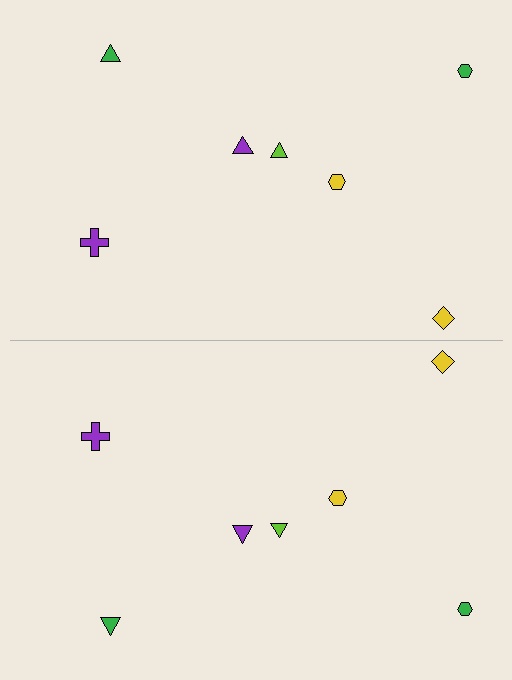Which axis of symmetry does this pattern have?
The pattern has a horizontal axis of symmetry running through the center of the image.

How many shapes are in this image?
There are 14 shapes in this image.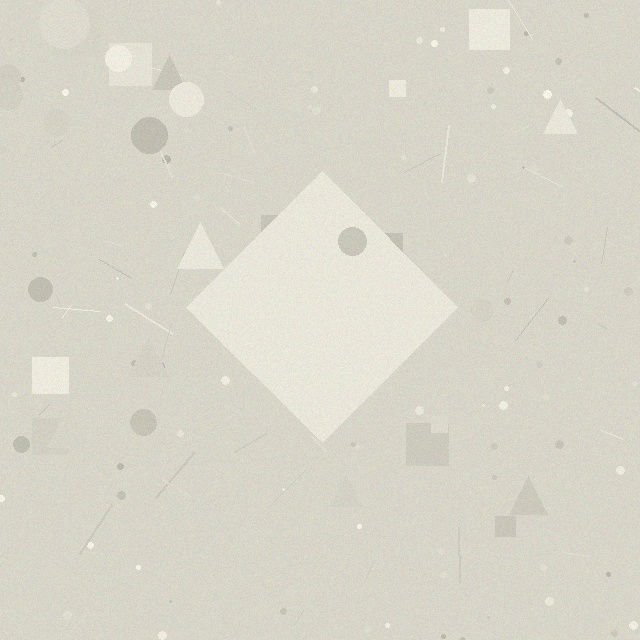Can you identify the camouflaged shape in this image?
The camouflaged shape is a diamond.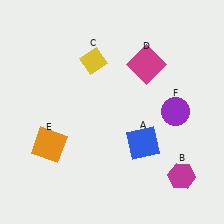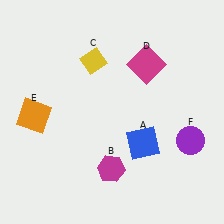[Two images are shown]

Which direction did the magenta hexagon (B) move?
The magenta hexagon (B) moved left.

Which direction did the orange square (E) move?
The orange square (E) moved up.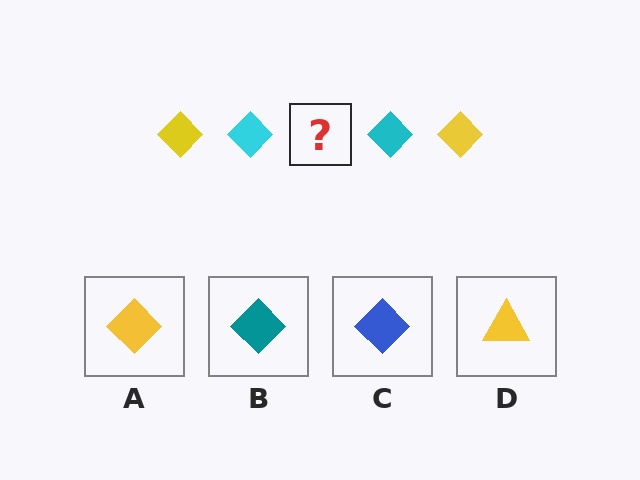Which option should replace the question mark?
Option A.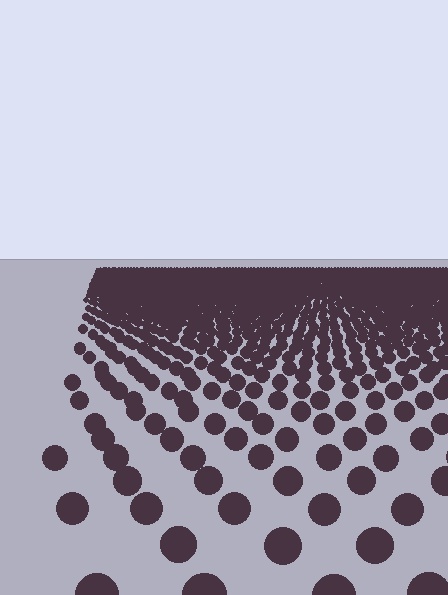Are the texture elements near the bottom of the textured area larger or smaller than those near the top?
Larger. Near the bottom, elements are closer to the viewer and appear at a bigger on-screen size.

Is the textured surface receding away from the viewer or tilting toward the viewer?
The surface is receding away from the viewer. Texture elements get smaller and denser toward the top.